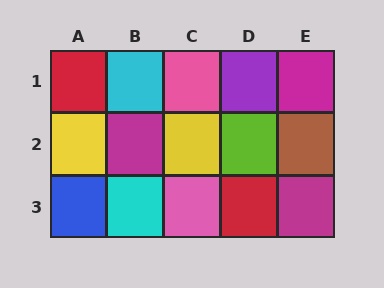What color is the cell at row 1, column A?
Red.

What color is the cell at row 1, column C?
Pink.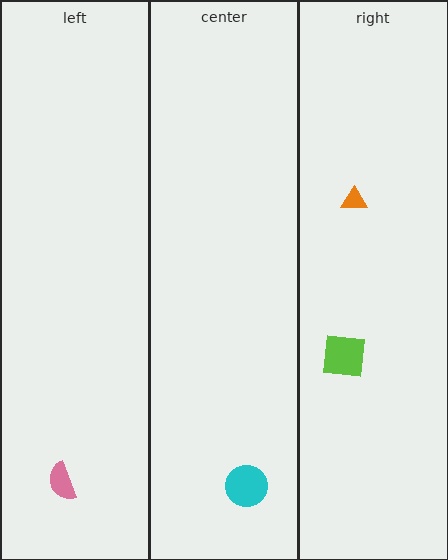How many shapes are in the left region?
1.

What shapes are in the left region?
The pink semicircle.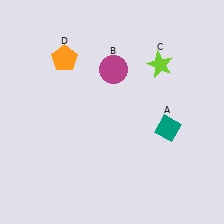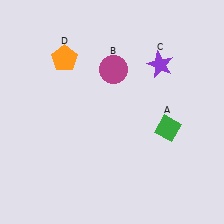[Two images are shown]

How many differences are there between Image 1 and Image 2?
There are 2 differences between the two images.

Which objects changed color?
A changed from teal to green. C changed from lime to purple.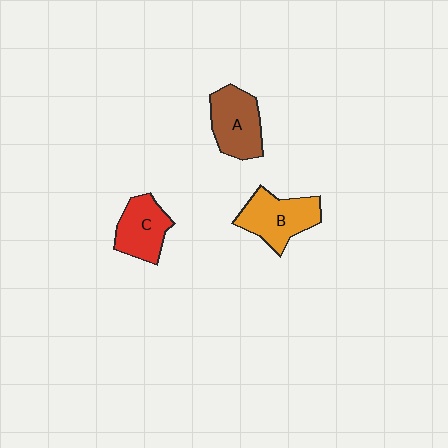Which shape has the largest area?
Shape B (orange).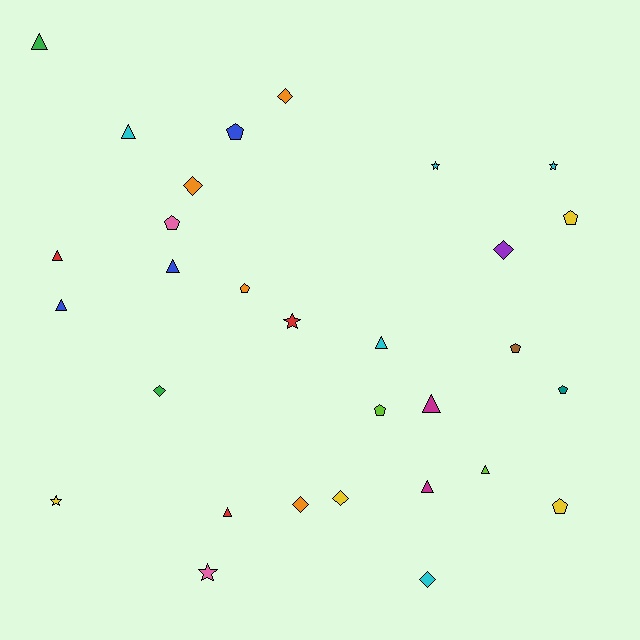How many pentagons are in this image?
There are 8 pentagons.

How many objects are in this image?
There are 30 objects.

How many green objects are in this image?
There are 2 green objects.